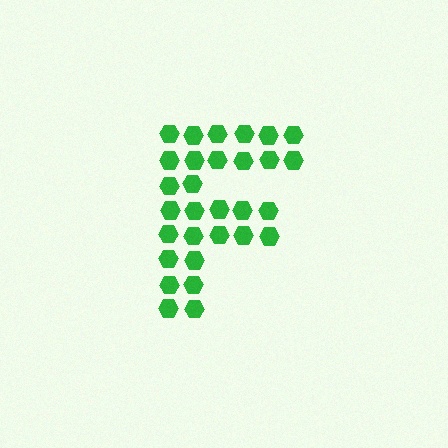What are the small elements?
The small elements are hexagons.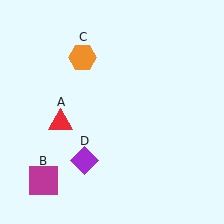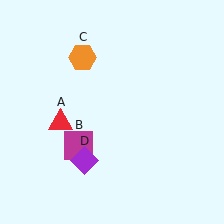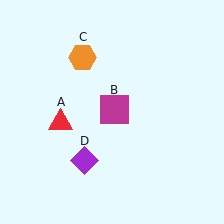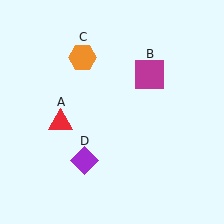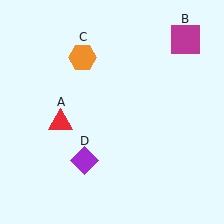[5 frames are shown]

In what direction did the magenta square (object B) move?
The magenta square (object B) moved up and to the right.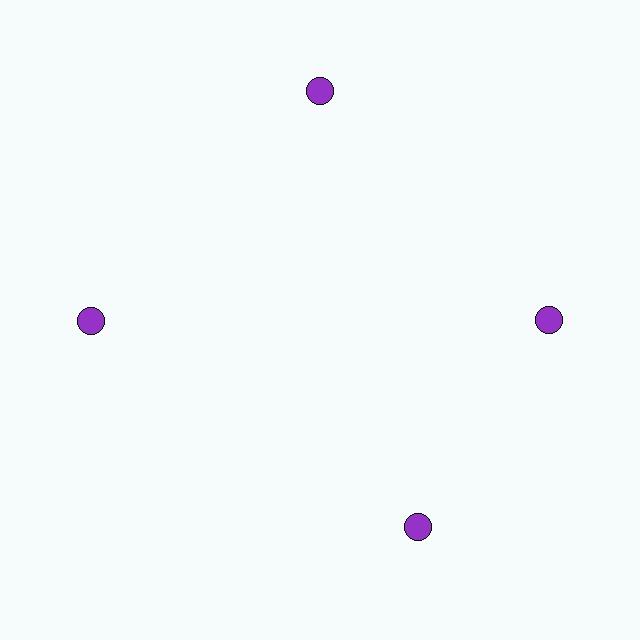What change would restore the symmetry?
The symmetry would be restored by rotating it back into even spacing with its neighbors so that all 4 circles sit at equal angles and equal distance from the center.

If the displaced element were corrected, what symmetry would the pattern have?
It would have 4-fold rotational symmetry — the pattern would map onto itself every 90 degrees.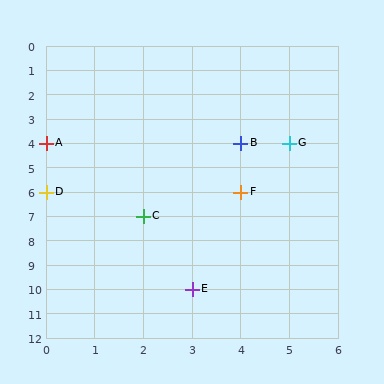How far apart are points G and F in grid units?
Points G and F are 1 column and 2 rows apart (about 2.2 grid units diagonally).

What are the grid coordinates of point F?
Point F is at grid coordinates (4, 6).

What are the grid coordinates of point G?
Point G is at grid coordinates (5, 4).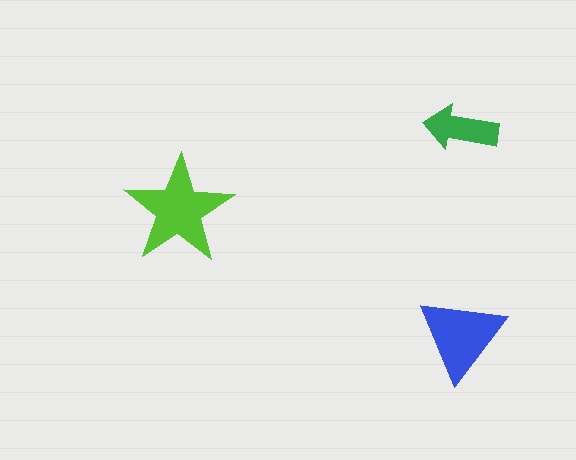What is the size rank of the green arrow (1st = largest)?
3rd.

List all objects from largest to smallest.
The lime star, the blue triangle, the green arrow.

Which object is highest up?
The green arrow is topmost.